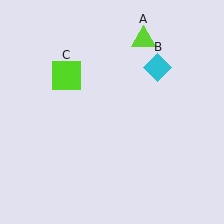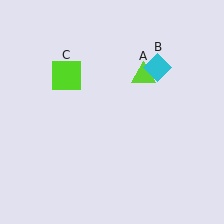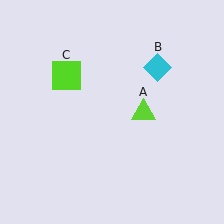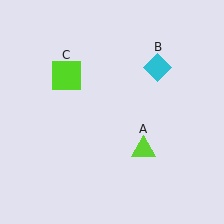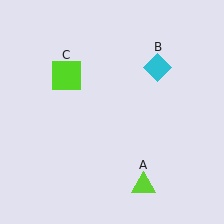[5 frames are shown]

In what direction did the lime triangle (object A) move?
The lime triangle (object A) moved down.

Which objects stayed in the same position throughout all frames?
Cyan diamond (object B) and lime square (object C) remained stationary.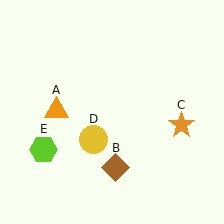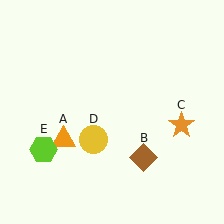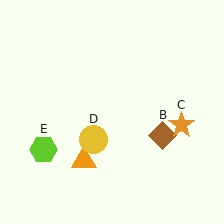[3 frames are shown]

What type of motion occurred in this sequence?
The orange triangle (object A), brown diamond (object B) rotated counterclockwise around the center of the scene.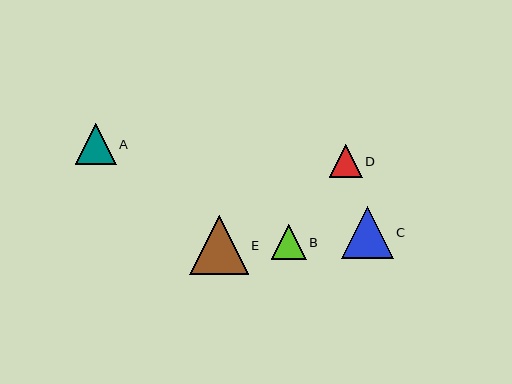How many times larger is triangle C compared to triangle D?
Triangle C is approximately 1.6 times the size of triangle D.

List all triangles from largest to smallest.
From largest to smallest: E, C, A, B, D.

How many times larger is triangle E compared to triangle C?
Triangle E is approximately 1.1 times the size of triangle C.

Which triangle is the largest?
Triangle E is the largest with a size of approximately 59 pixels.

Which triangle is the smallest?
Triangle D is the smallest with a size of approximately 33 pixels.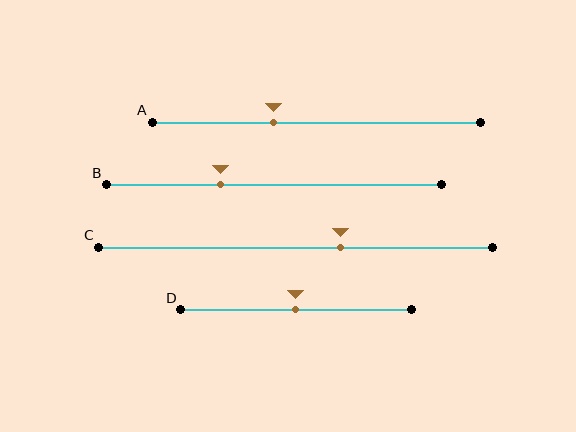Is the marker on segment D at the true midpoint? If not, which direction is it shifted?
Yes, the marker on segment D is at the true midpoint.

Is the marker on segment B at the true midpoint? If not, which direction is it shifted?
No, the marker on segment B is shifted to the left by about 16% of the segment length.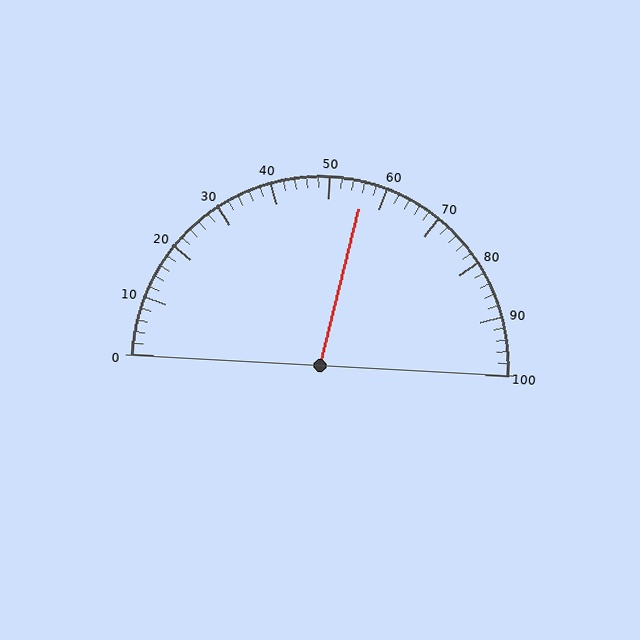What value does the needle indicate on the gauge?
The needle indicates approximately 56.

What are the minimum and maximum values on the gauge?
The gauge ranges from 0 to 100.